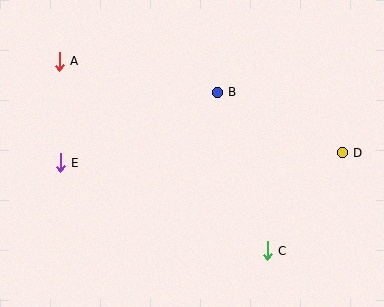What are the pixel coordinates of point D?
Point D is at (342, 153).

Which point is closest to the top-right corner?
Point D is closest to the top-right corner.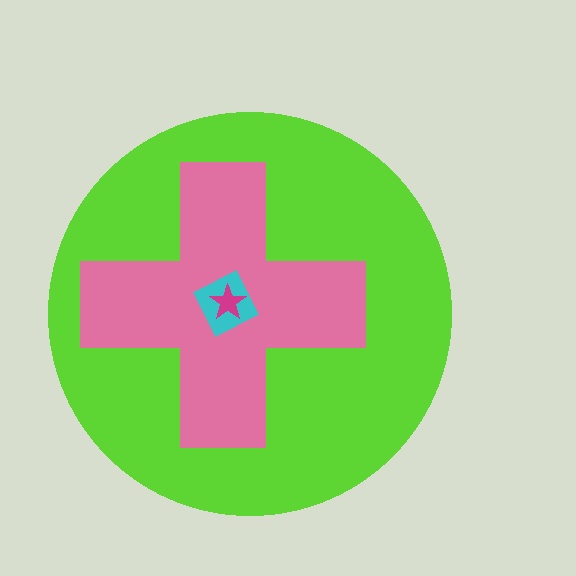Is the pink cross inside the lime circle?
Yes.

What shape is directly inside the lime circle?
The pink cross.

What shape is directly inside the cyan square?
The magenta star.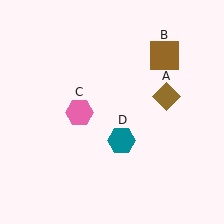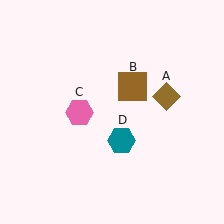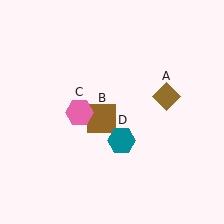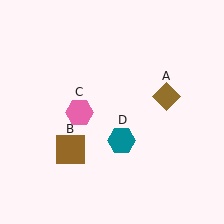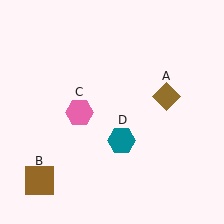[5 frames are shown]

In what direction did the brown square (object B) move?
The brown square (object B) moved down and to the left.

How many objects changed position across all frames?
1 object changed position: brown square (object B).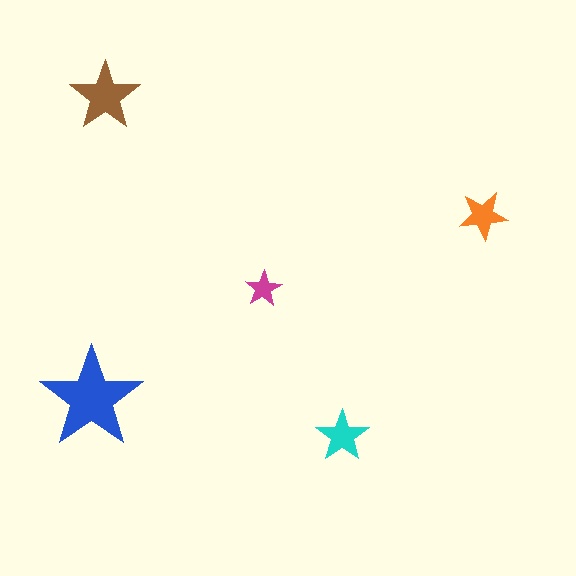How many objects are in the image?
There are 5 objects in the image.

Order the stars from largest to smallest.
the blue one, the brown one, the cyan one, the orange one, the magenta one.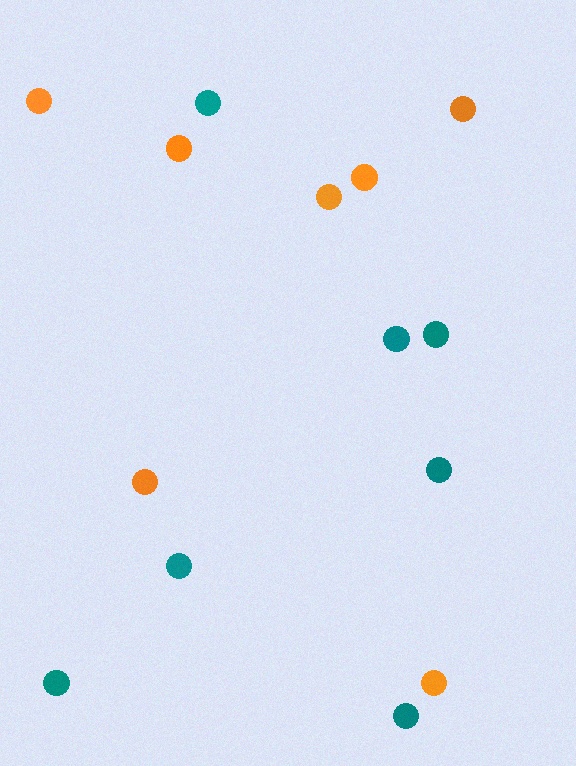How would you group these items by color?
There are 2 groups: one group of orange circles (7) and one group of teal circles (7).